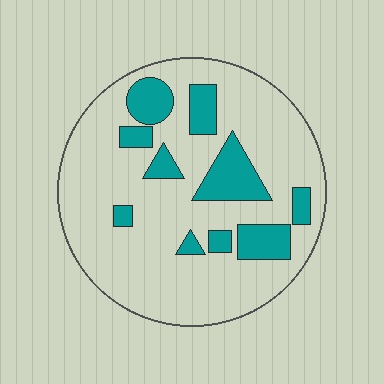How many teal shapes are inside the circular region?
10.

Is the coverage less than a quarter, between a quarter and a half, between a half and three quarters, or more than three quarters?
Less than a quarter.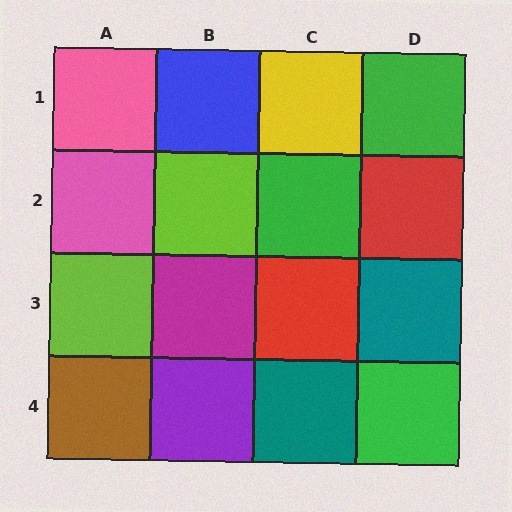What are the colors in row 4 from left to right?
Brown, purple, teal, green.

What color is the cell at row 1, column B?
Blue.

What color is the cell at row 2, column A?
Pink.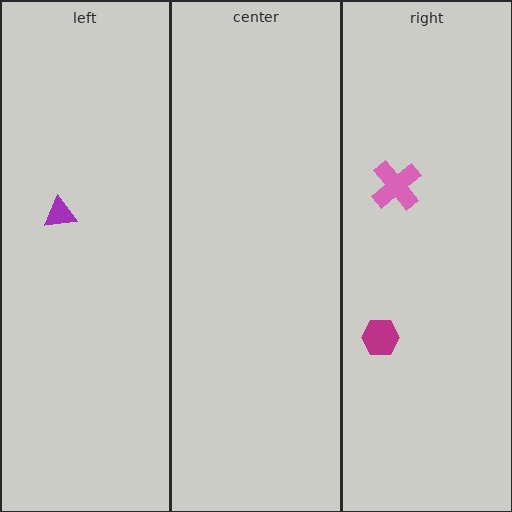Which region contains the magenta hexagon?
The right region.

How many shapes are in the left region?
1.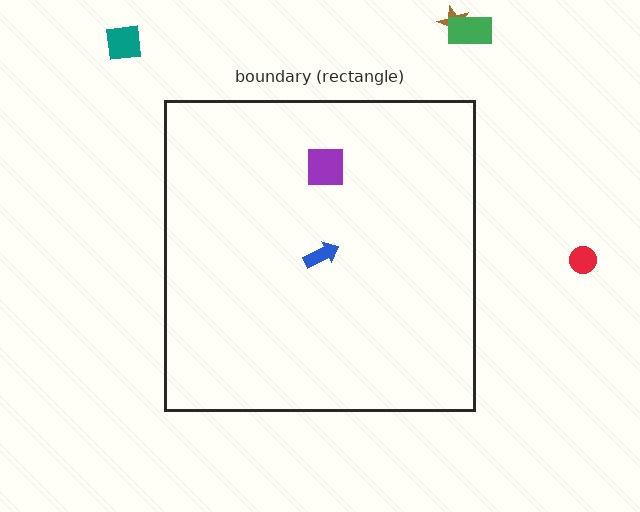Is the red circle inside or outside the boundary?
Outside.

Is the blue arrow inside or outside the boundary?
Inside.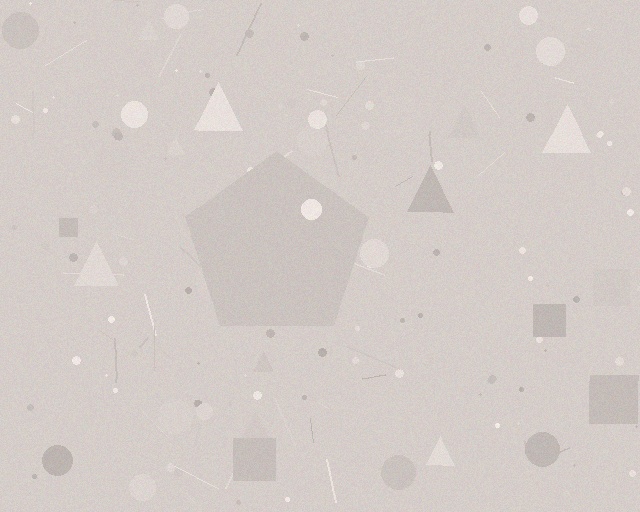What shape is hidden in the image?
A pentagon is hidden in the image.